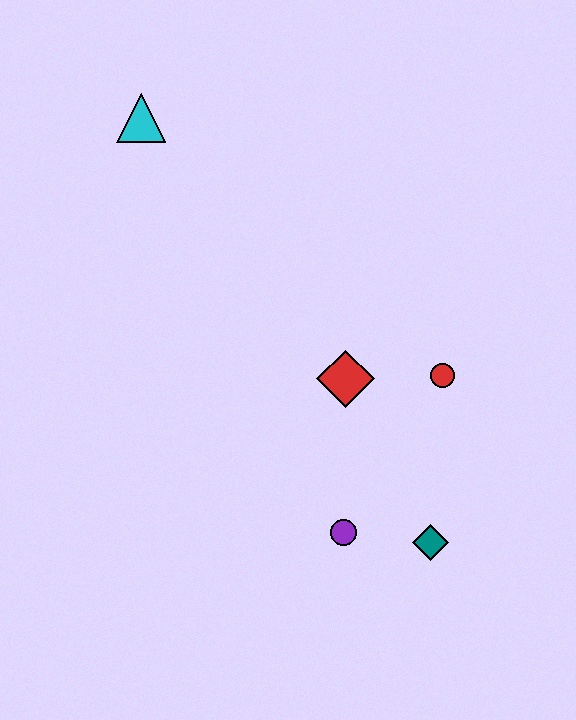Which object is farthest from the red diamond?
The cyan triangle is farthest from the red diamond.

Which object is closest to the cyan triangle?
The red diamond is closest to the cyan triangle.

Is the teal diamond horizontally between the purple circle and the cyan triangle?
No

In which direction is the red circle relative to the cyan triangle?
The red circle is to the right of the cyan triangle.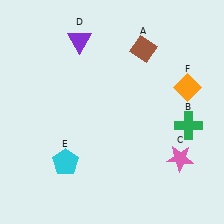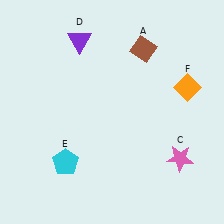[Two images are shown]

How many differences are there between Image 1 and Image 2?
There is 1 difference between the two images.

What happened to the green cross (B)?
The green cross (B) was removed in Image 2. It was in the bottom-right area of Image 1.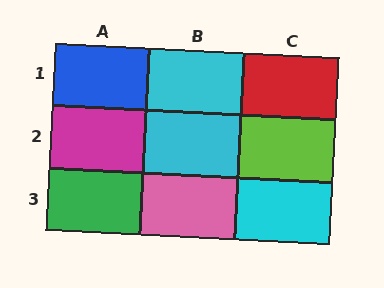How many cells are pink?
1 cell is pink.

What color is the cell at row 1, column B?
Cyan.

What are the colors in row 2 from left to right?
Magenta, cyan, lime.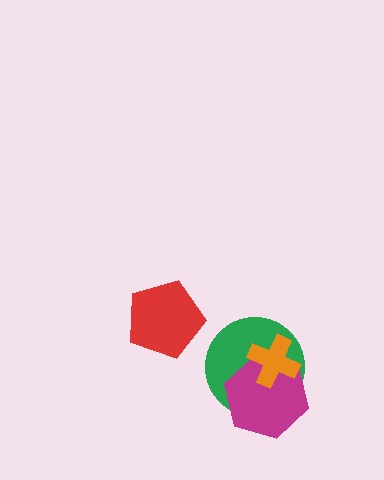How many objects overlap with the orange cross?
2 objects overlap with the orange cross.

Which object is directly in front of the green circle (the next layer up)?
The magenta hexagon is directly in front of the green circle.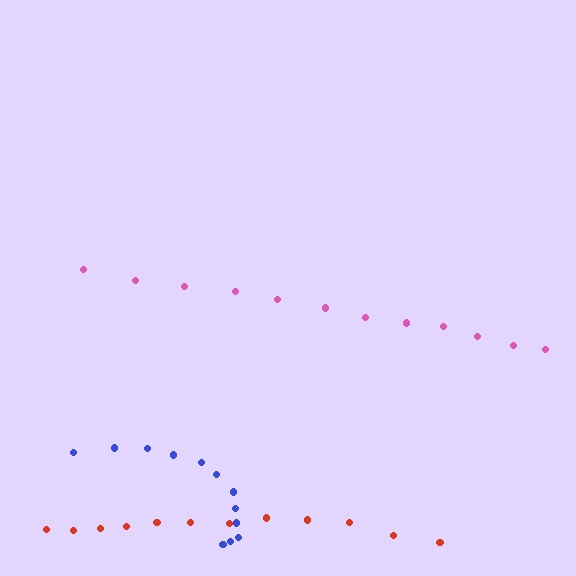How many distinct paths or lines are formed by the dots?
There are 3 distinct paths.